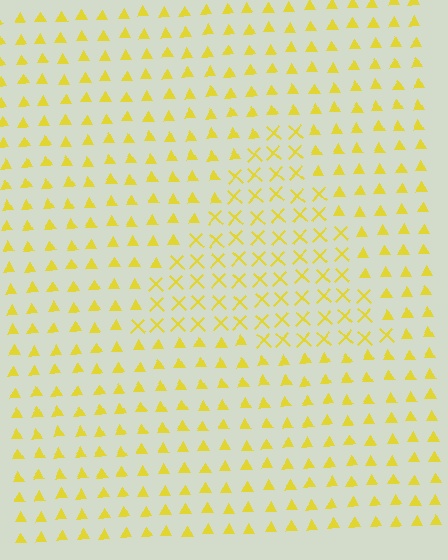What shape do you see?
I see a triangle.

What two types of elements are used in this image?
The image uses X marks inside the triangle region and triangles outside it.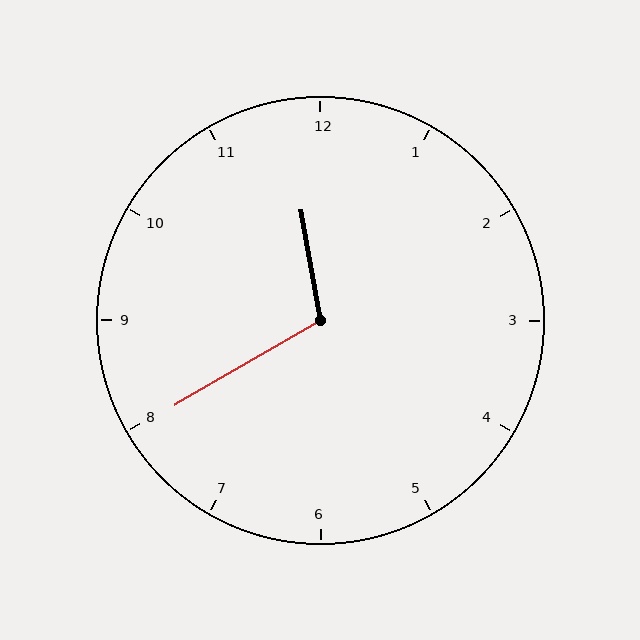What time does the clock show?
11:40.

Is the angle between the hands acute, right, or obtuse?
It is obtuse.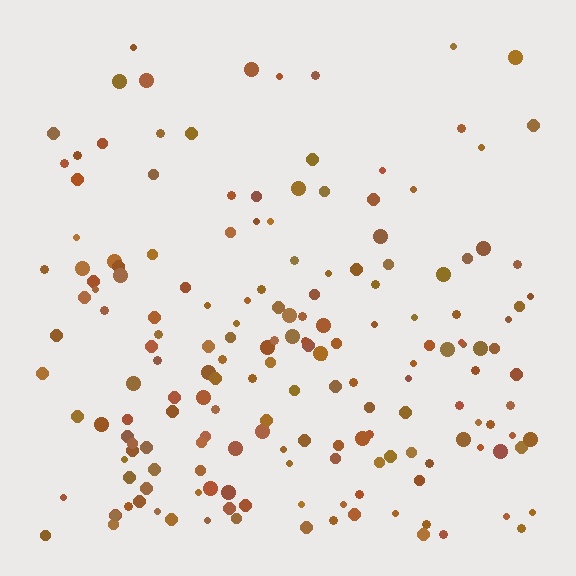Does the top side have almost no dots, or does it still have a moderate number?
Still a moderate number, just noticeably fewer than the bottom.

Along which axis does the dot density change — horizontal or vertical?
Vertical.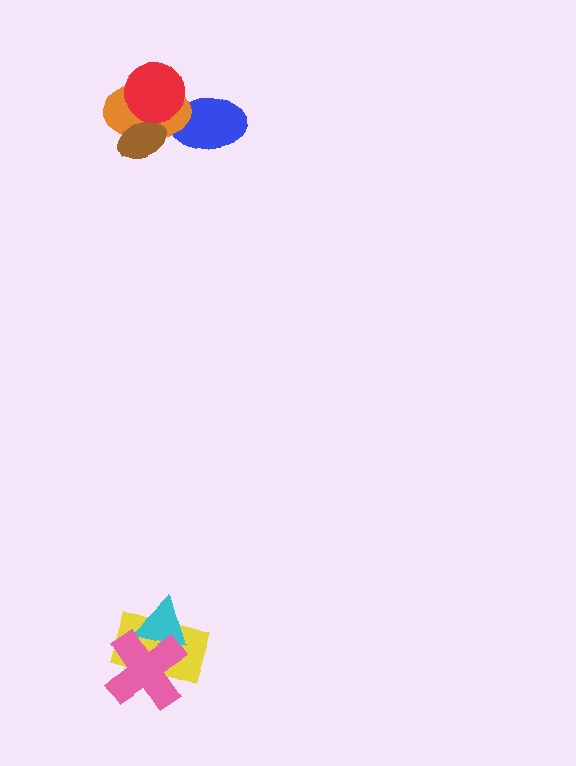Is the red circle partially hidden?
No, no other shape covers it.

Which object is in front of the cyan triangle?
The pink cross is in front of the cyan triangle.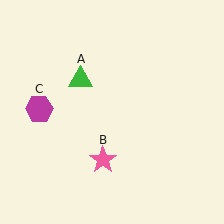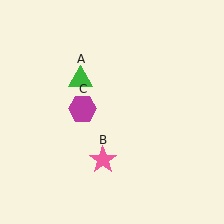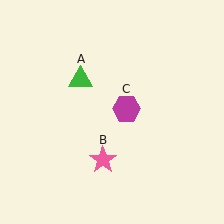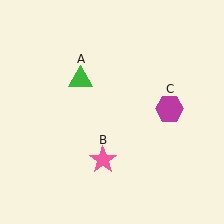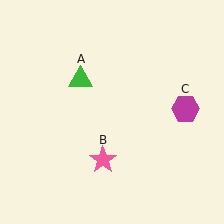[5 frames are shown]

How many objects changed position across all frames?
1 object changed position: magenta hexagon (object C).